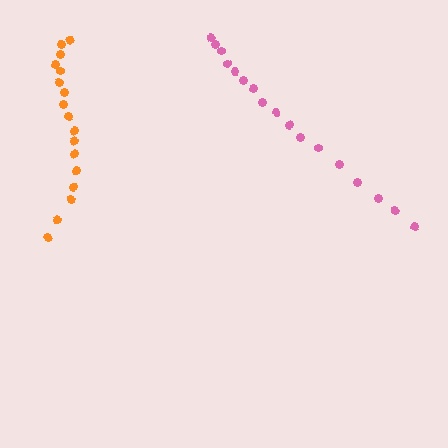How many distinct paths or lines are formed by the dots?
There are 2 distinct paths.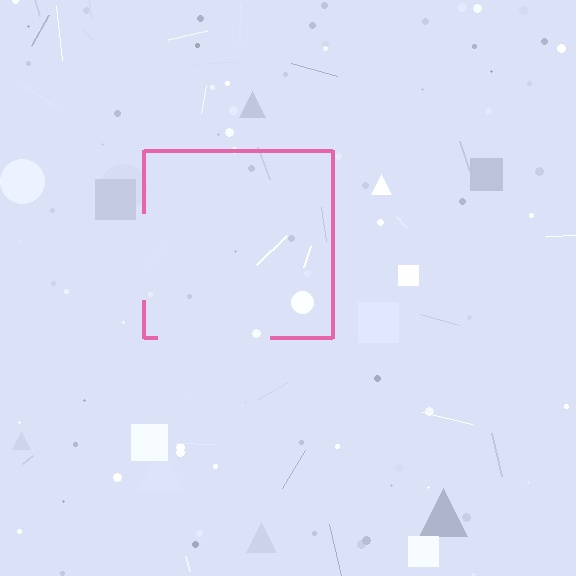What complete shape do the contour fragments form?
The contour fragments form a square.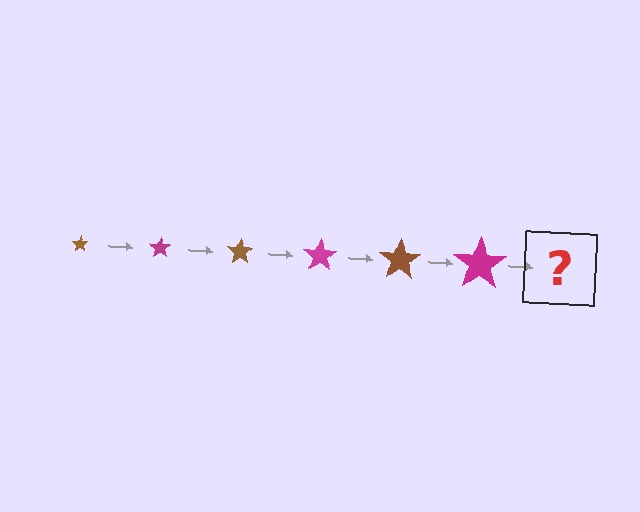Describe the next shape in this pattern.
It should be a brown star, larger than the previous one.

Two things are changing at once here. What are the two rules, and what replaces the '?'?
The two rules are that the star grows larger each step and the color cycles through brown and magenta. The '?' should be a brown star, larger than the previous one.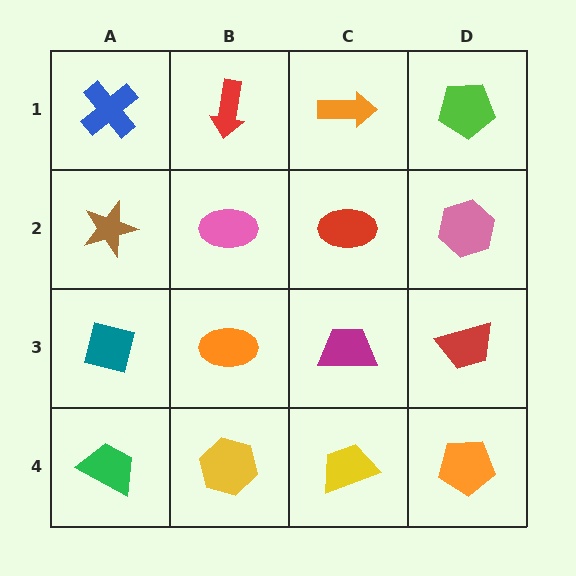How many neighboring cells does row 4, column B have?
3.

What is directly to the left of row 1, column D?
An orange arrow.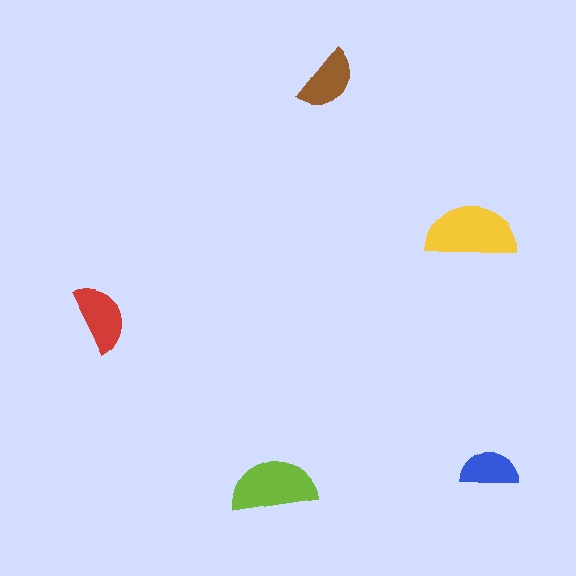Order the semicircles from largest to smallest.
the yellow one, the lime one, the red one, the brown one, the blue one.